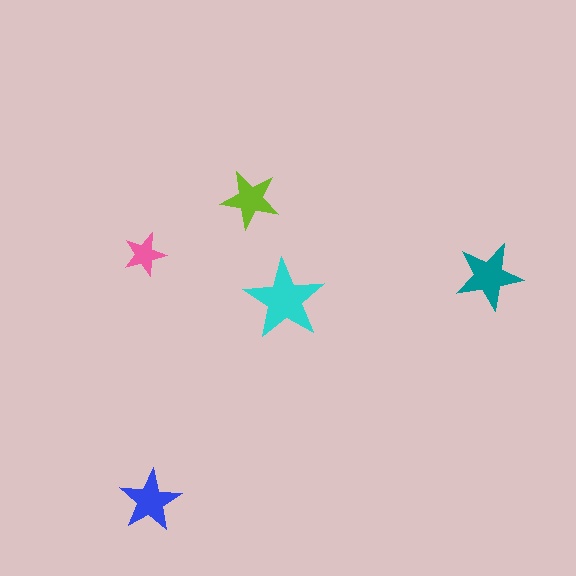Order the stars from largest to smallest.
the cyan one, the teal one, the blue one, the lime one, the pink one.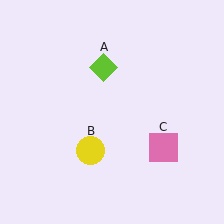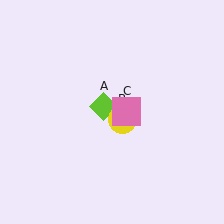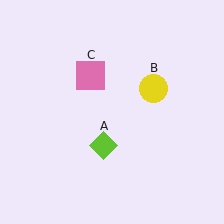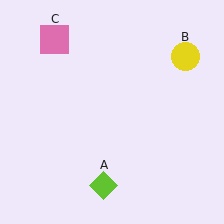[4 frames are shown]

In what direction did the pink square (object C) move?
The pink square (object C) moved up and to the left.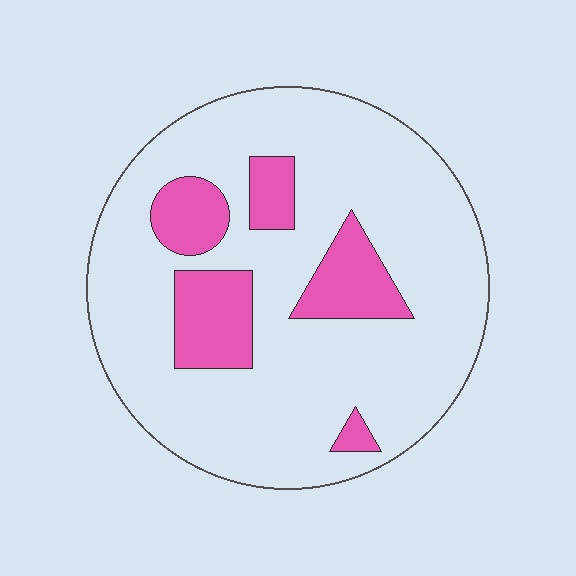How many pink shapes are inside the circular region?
5.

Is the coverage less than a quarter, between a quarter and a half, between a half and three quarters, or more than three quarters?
Less than a quarter.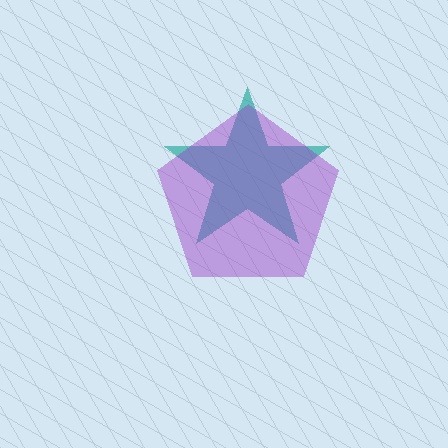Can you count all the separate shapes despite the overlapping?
Yes, there are 2 separate shapes.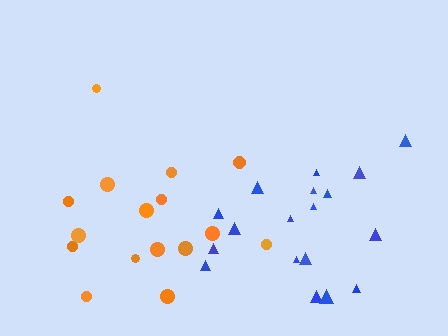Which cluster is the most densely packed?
Blue.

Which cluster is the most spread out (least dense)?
Orange.